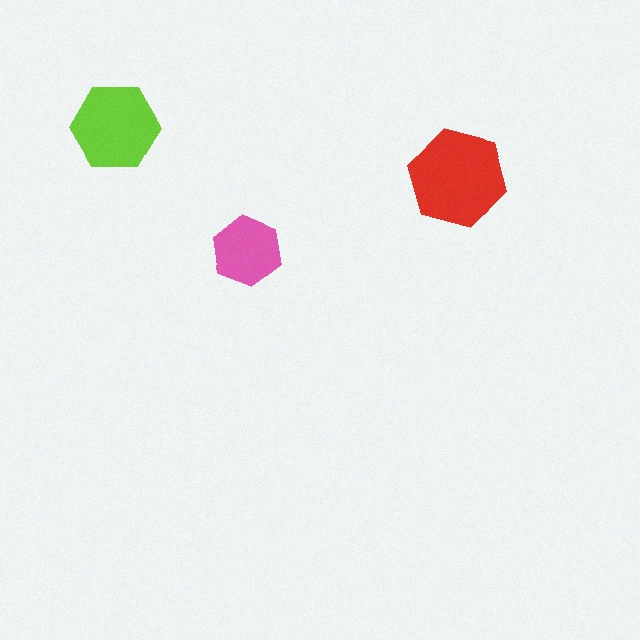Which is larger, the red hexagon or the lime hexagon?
The red one.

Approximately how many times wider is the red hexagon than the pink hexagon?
About 1.5 times wider.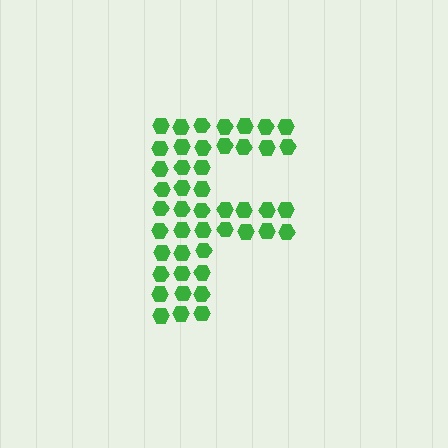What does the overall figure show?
The overall figure shows the letter F.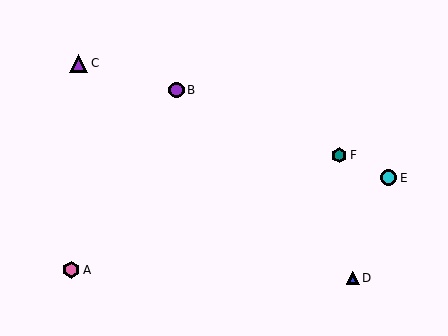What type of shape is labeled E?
Shape E is a cyan circle.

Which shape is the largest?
The purple triangle (labeled C) is the largest.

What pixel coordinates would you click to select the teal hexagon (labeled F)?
Click at (339, 155) to select the teal hexagon F.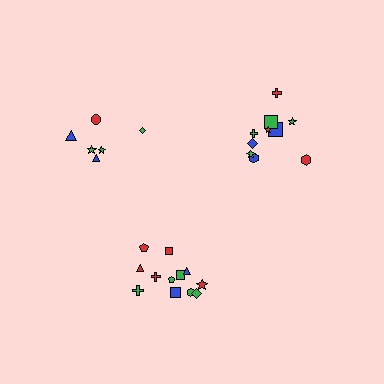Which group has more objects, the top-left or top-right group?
The top-right group.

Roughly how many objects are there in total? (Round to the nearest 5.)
Roughly 30 objects in total.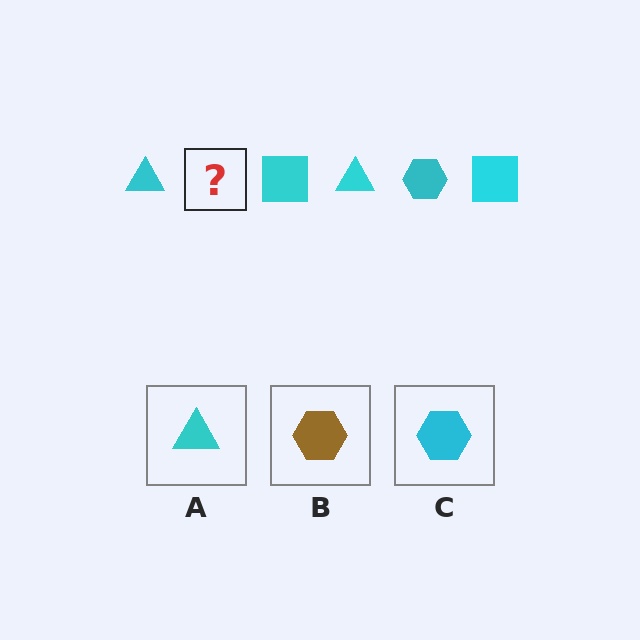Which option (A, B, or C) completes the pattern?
C.